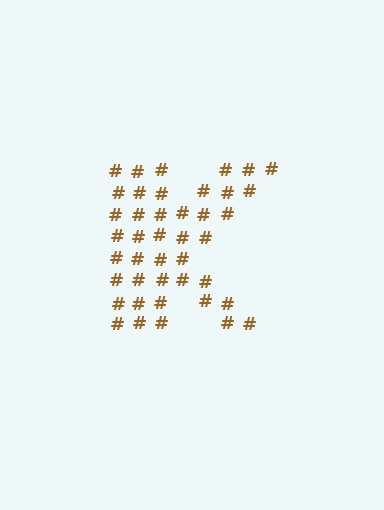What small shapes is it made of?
It is made of small hash symbols.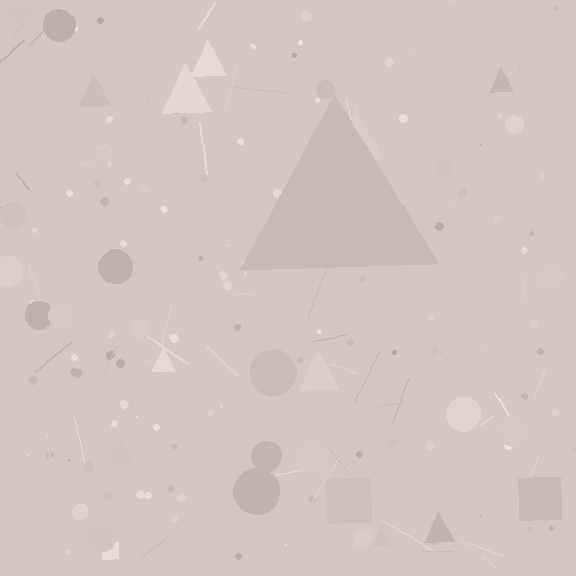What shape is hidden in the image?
A triangle is hidden in the image.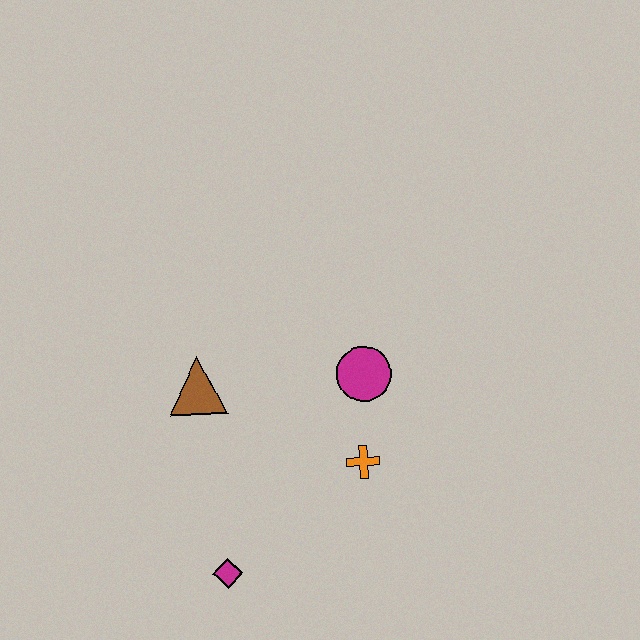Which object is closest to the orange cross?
The magenta circle is closest to the orange cross.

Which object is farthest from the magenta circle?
The magenta diamond is farthest from the magenta circle.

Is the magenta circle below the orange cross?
No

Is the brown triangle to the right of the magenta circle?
No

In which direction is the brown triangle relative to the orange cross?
The brown triangle is to the left of the orange cross.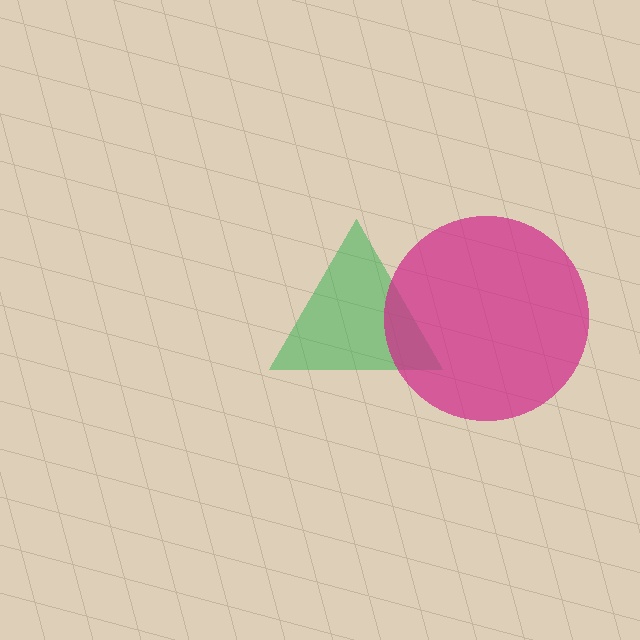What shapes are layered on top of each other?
The layered shapes are: a green triangle, a magenta circle.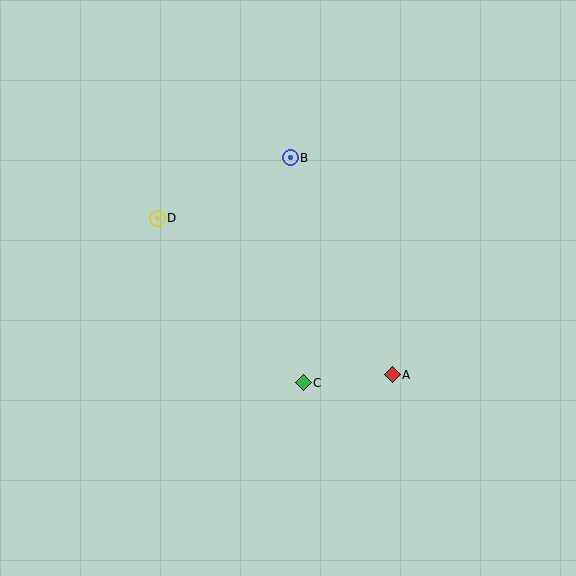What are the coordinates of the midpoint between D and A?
The midpoint between D and A is at (275, 296).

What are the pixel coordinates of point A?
Point A is at (392, 375).